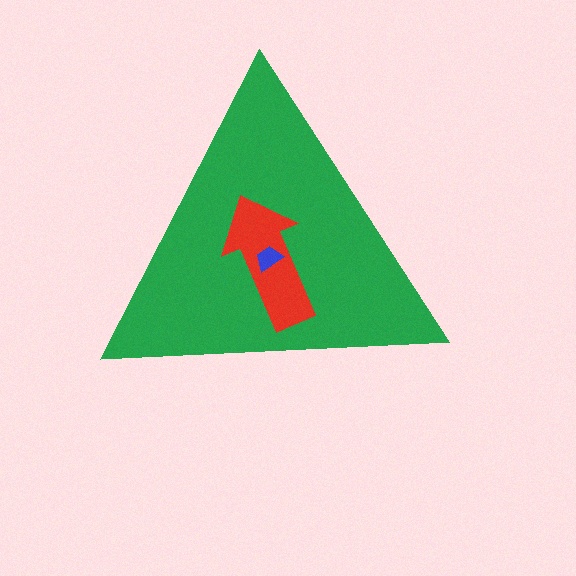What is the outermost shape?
The green triangle.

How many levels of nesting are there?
3.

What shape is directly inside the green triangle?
The red arrow.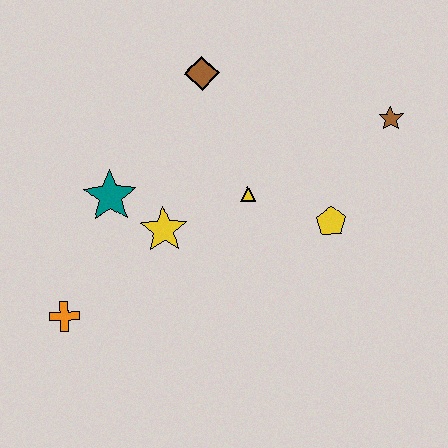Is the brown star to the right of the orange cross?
Yes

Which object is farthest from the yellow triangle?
The orange cross is farthest from the yellow triangle.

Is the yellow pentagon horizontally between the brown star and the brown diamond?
Yes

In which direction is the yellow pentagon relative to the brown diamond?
The yellow pentagon is below the brown diamond.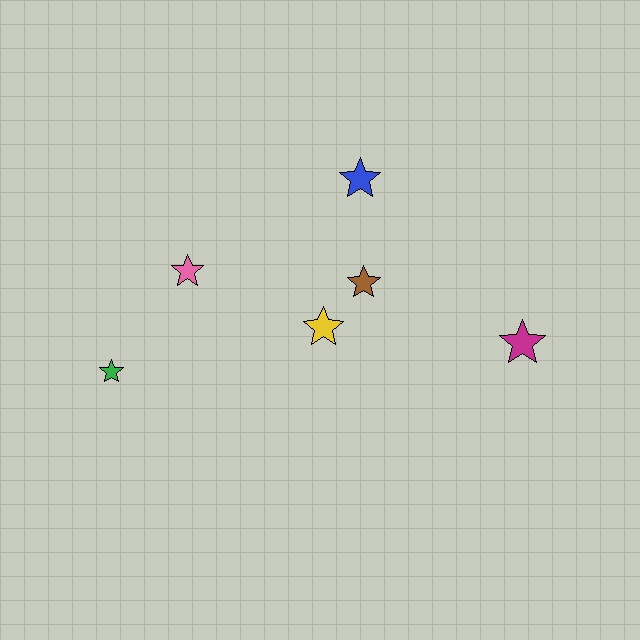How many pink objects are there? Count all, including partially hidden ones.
There is 1 pink object.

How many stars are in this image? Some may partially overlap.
There are 6 stars.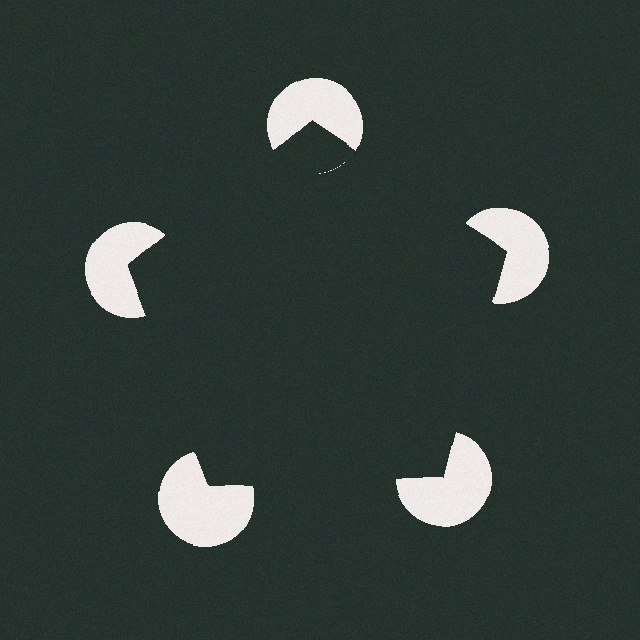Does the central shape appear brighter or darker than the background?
It typically appears slightly darker than the background, even though no actual brightness change is drawn.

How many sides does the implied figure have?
5 sides.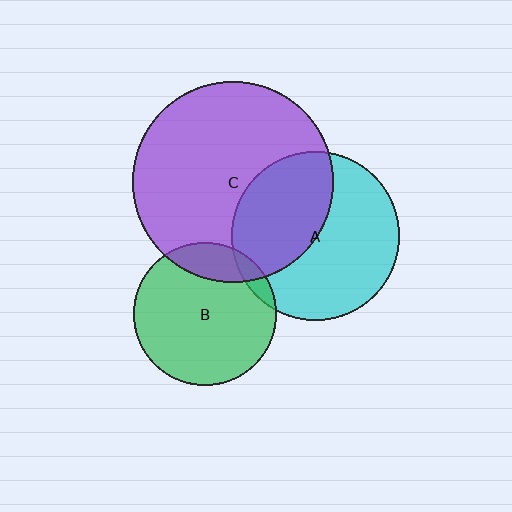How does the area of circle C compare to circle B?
Approximately 2.0 times.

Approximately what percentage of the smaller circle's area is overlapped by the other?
Approximately 5%.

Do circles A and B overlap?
Yes.